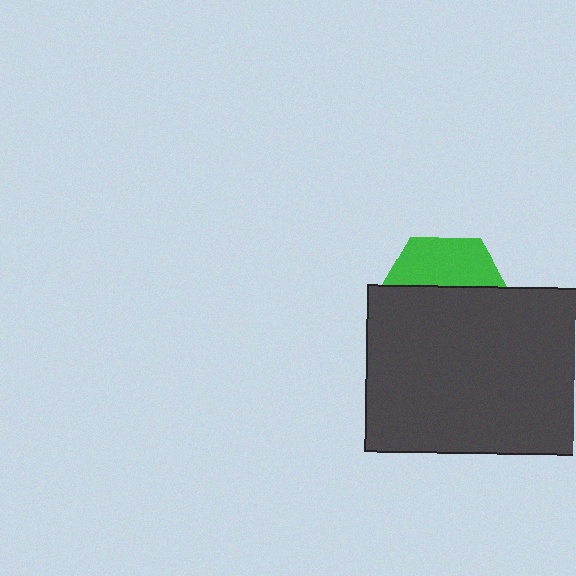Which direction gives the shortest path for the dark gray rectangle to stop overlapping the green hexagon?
Moving down gives the shortest separation.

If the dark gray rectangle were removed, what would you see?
You would see the complete green hexagon.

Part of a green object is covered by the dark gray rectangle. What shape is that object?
It is a hexagon.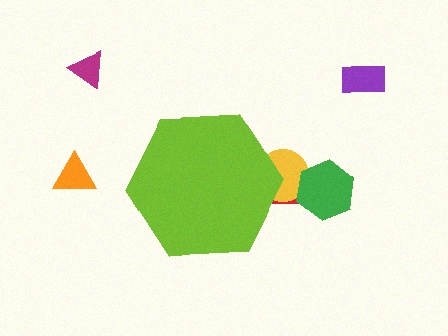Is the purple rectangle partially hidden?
No, the purple rectangle is fully visible.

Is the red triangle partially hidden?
Yes, the red triangle is partially hidden behind the lime hexagon.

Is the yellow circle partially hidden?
Yes, the yellow circle is partially hidden behind the lime hexagon.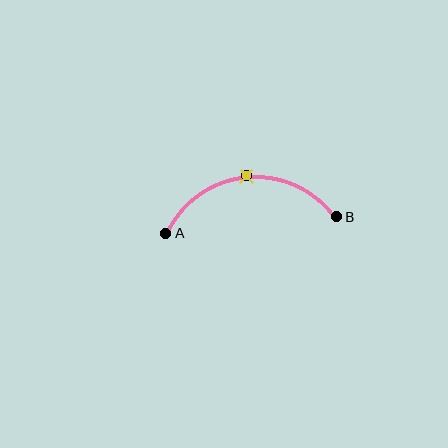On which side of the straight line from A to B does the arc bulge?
The arc bulges above the straight line connecting A and B.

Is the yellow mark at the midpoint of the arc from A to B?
Yes. The yellow mark lies on the arc at equal arc-length from both A and B — it is the arc midpoint.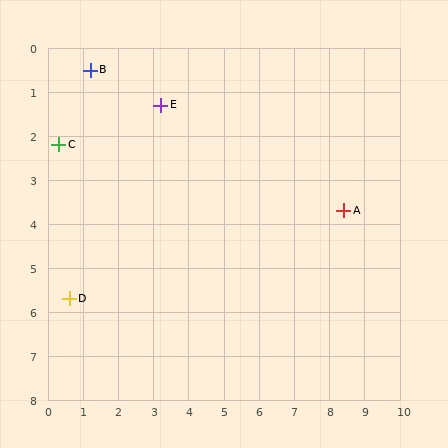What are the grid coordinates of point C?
Point C is at approximately (0.3, 2.2).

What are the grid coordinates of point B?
Point B is at approximately (1.2, 0.5).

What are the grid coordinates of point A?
Point A is at approximately (8.4, 3.7).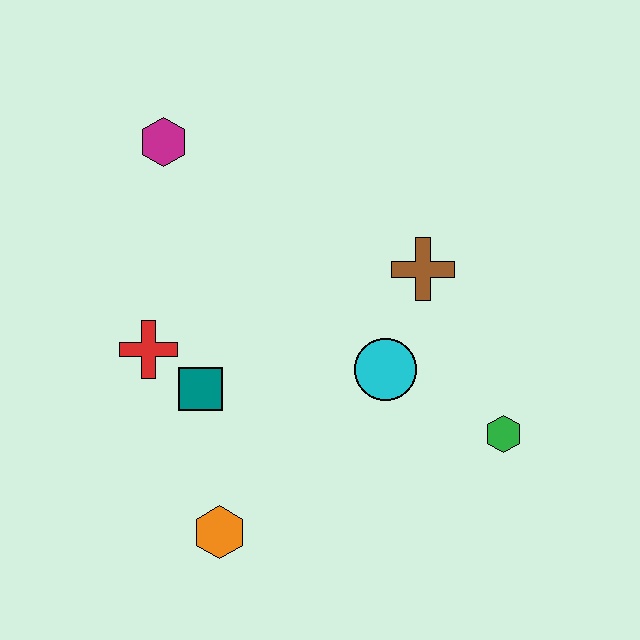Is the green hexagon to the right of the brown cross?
Yes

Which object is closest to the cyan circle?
The brown cross is closest to the cyan circle.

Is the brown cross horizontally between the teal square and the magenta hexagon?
No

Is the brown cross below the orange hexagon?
No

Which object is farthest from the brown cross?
The orange hexagon is farthest from the brown cross.